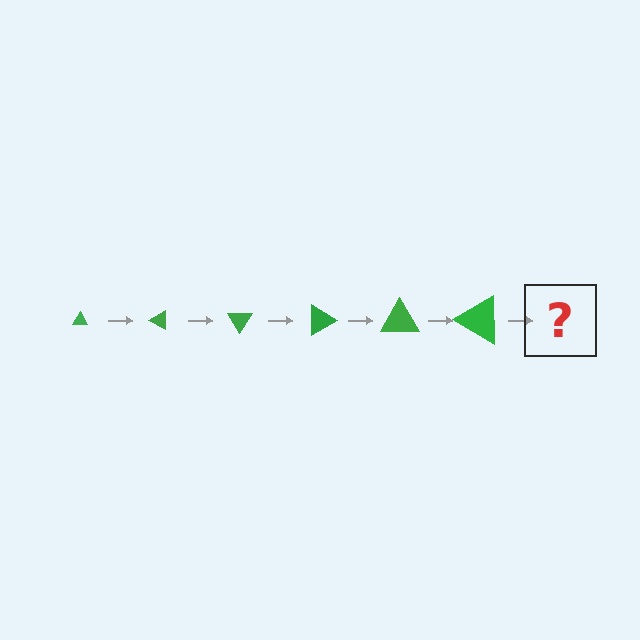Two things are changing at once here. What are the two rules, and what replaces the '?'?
The two rules are that the triangle grows larger each step and it rotates 30 degrees each step. The '?' should be a triangle, larger than the previous one and rotated 180 degrees from the start.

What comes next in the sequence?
The next element should be a triangle, larger than the previous one and rotated 180 degrees from the start.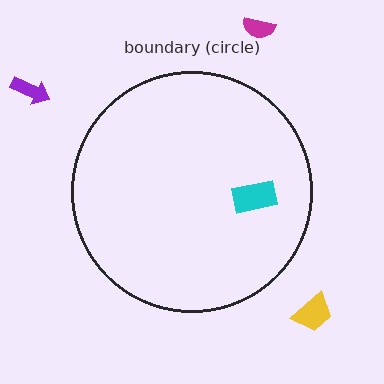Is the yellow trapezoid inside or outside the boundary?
Outside.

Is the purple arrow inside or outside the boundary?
Outside.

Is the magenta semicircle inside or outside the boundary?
Outside.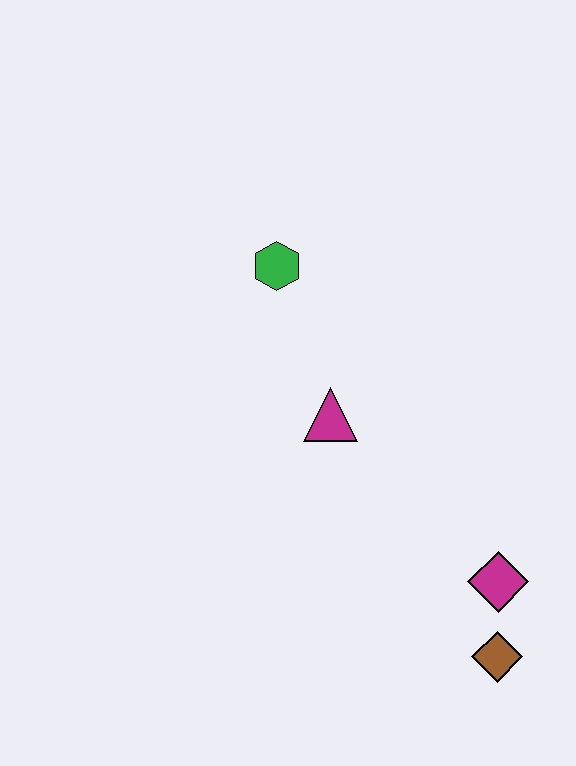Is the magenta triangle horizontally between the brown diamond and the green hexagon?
Yes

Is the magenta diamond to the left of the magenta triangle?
No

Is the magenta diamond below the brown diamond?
No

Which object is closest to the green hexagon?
The magenta triangle is closest to the green hexagon.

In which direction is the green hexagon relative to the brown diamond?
The green hexagon is above the brown diamond.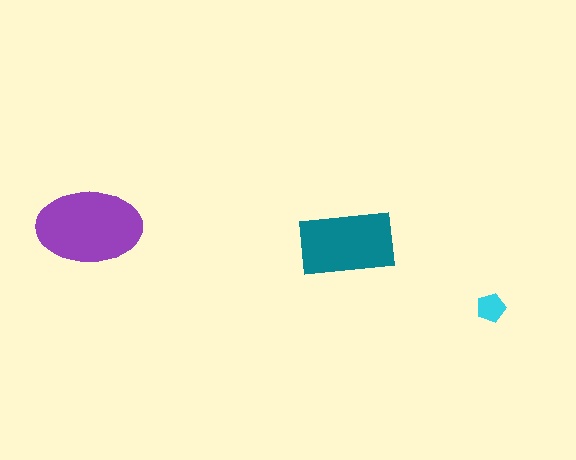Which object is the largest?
The purple ellipse.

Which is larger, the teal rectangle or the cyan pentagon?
The teal rectangle.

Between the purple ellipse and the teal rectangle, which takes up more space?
The purple ellipse.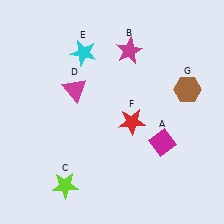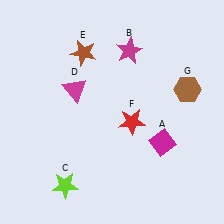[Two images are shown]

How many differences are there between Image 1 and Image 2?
There is 1 difference between the two images.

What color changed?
The star (E) changed from cyan in Image 1 to brown in Image 2.